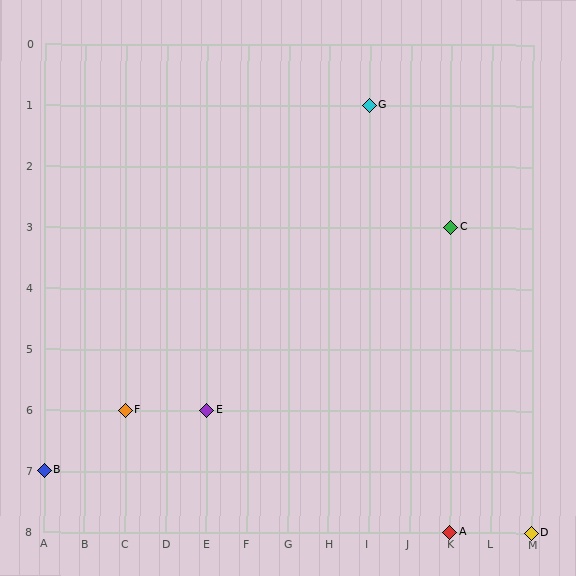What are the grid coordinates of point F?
Point F is at grid coordinates (C, 6).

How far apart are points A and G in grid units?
Points A and G are 2 columns and 7 rows apart (about 7.3 grid units diagonally).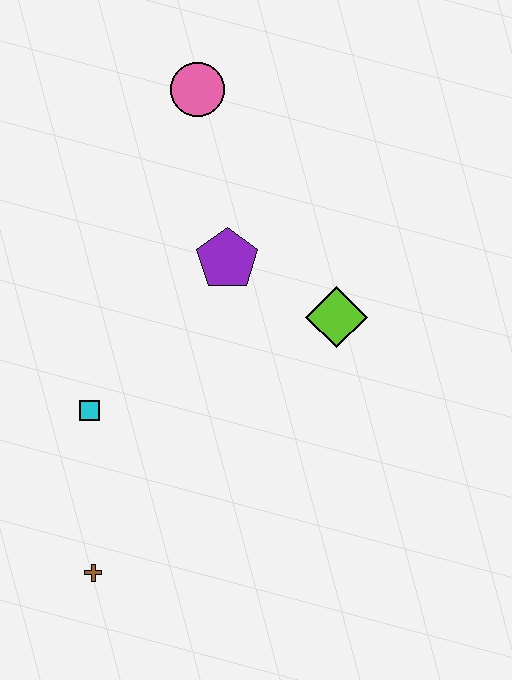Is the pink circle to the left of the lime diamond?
Yes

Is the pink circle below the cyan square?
No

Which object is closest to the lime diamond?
The purple pentagon is closest to the lime diamond.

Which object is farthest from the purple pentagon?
The brown cross is farthest from the purple pentagon.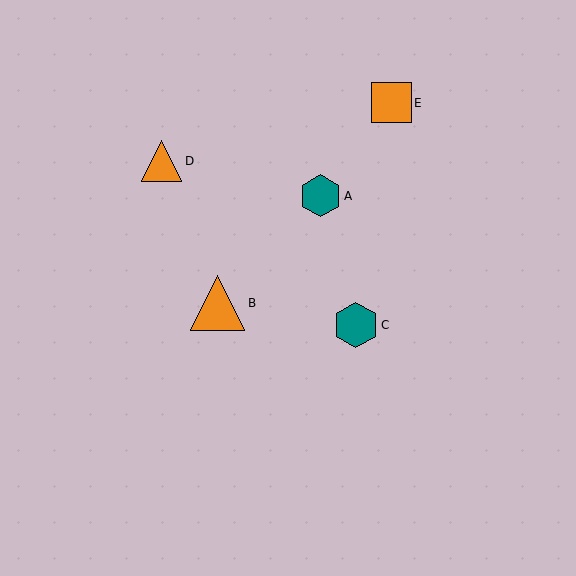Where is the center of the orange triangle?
The center of the orange triangle is at (162, 161).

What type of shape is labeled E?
Shape E is an orange square.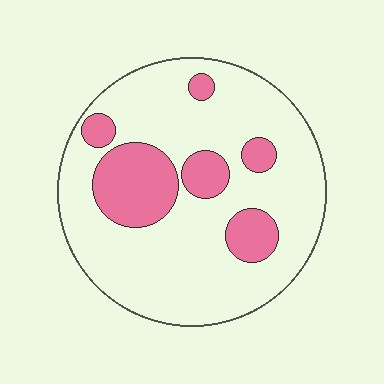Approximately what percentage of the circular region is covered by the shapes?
Approximately 20%.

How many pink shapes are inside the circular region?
6.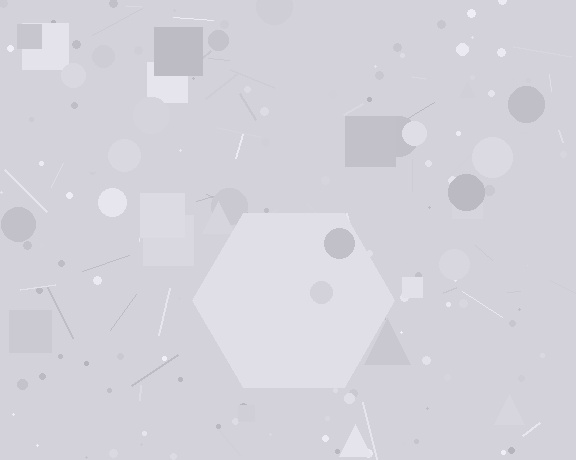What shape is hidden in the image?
A hexagon is hidden in the image.